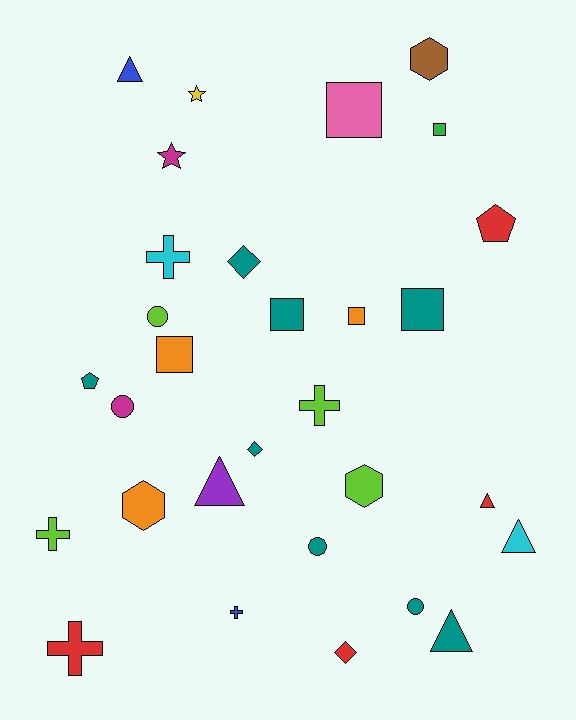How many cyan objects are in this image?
There are 2 cyan objects.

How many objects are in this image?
There are 30 objects.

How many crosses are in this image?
There are 5 crosses.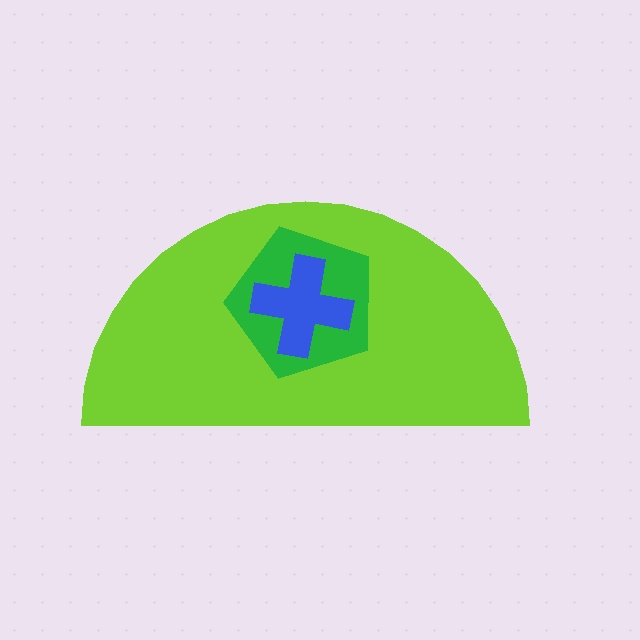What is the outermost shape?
The lime semicircle.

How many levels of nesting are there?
3.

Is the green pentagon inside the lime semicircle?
Yes.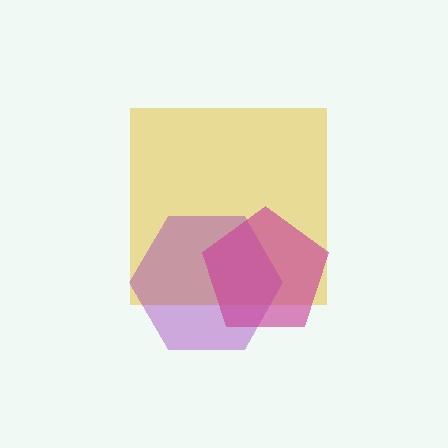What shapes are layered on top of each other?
The layered shapes are: a yellow square, a purple hexagon, a magenta pentagon.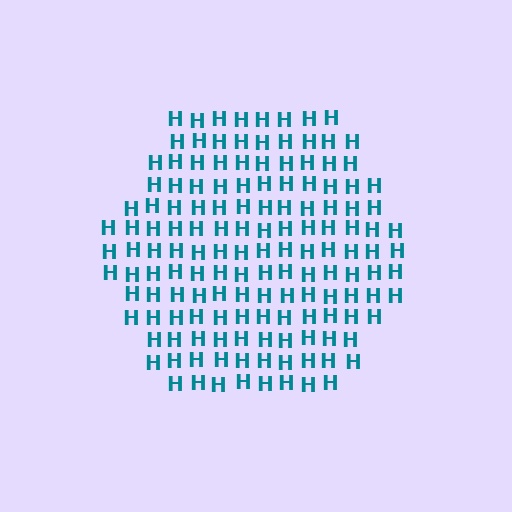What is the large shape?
The large shape is a hexagon.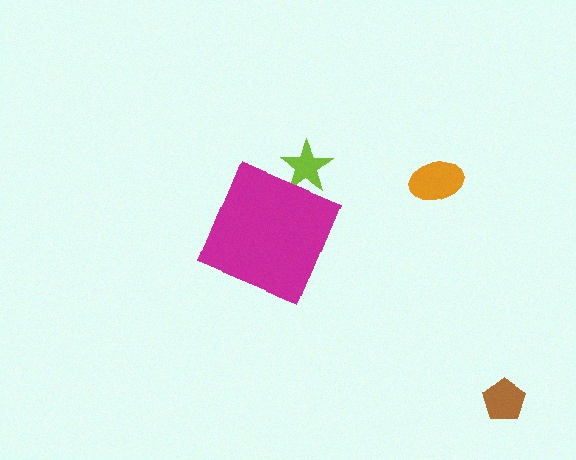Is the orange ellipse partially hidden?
No, the orange ellipse is fully visible.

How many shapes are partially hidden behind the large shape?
1 shape is partially hidden.